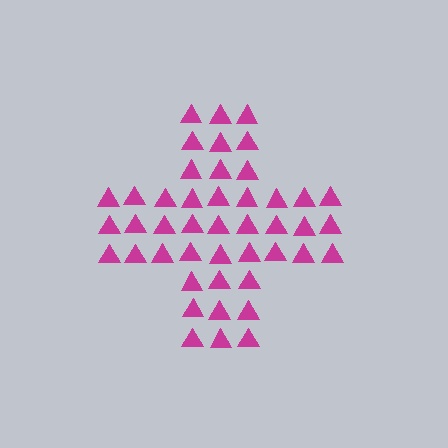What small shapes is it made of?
It is made of small triangles.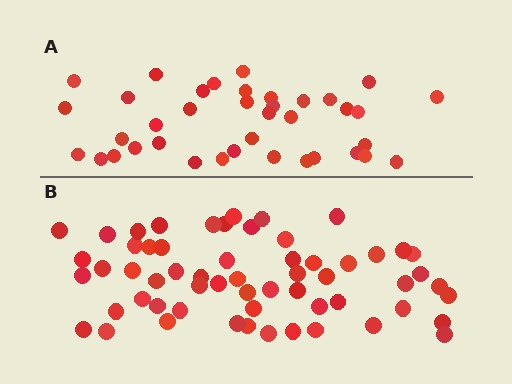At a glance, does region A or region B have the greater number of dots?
Region B (the bottom region) has more dots.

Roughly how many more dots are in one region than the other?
Region B has approximately 20 more dots than region A.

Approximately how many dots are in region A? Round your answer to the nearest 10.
About 40 dots. (The exact count is 38, which rounds to 40.)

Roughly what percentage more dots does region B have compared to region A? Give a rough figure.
About 55% more.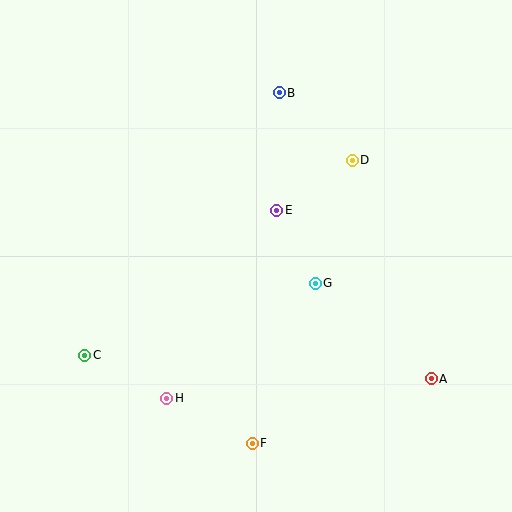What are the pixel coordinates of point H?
Point H is at (167, 398).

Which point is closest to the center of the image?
Point E at (276, 210) is closest to the center.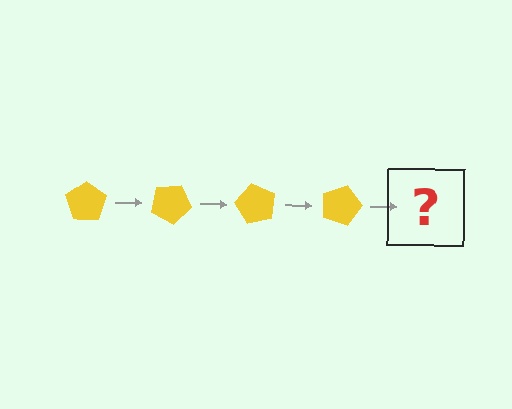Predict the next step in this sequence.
The next step is a yellow pentagon rotated 120 degrees.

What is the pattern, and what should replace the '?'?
The pattern is that the pentagon rotates 30 degrees each step. The '?' should be a yellow pentagon rotated 120 degrees.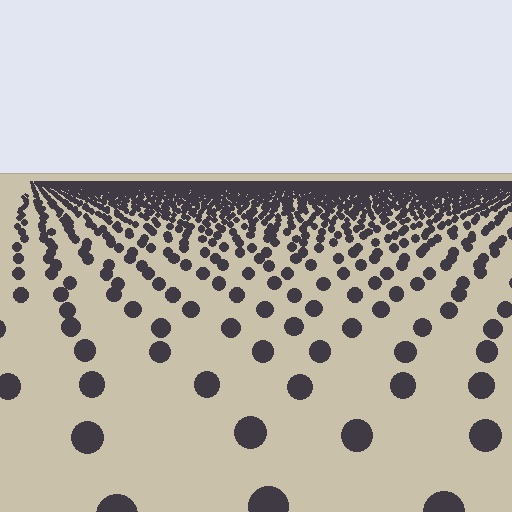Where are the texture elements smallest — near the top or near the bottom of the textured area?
Near the top.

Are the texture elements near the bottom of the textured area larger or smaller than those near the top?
Larger. Near the bottom, elements are closer to the viewer and appear at a bigger on-screen size.